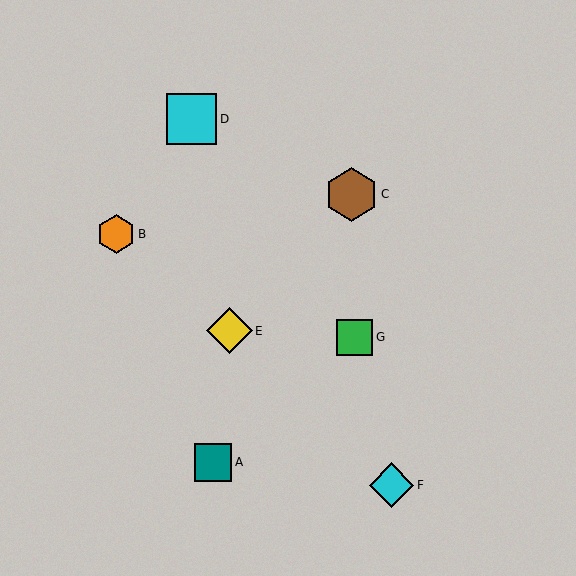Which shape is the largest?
The brown hexagon (labeled C) is the largest.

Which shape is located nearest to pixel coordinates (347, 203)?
The brown hexagon (labeled C) at (352, 194) is nearest to that location.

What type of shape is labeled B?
Shape B is an orange hexagon.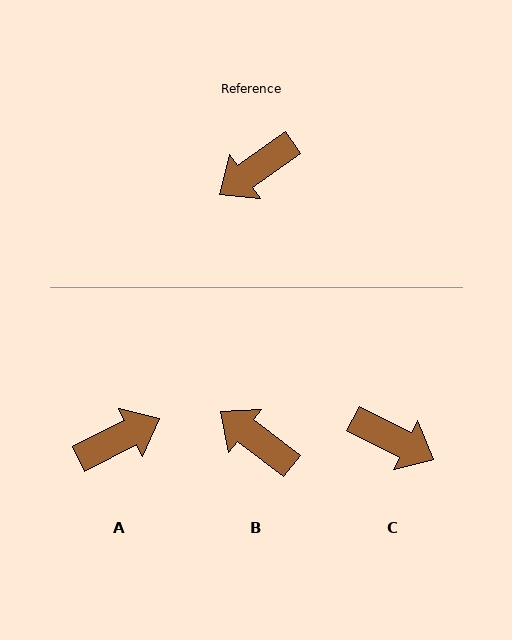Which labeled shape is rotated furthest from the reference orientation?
A, about 171 degrees away.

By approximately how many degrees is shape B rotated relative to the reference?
Approximately 73 degrees clockwise.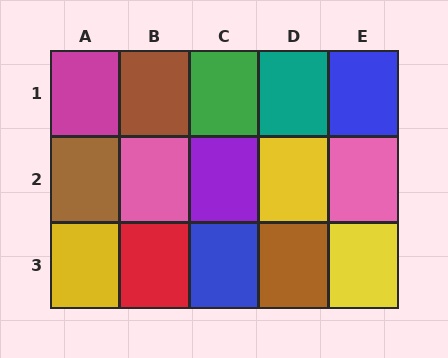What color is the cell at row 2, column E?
Pink.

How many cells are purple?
1 cell is purple.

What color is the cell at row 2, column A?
Brown.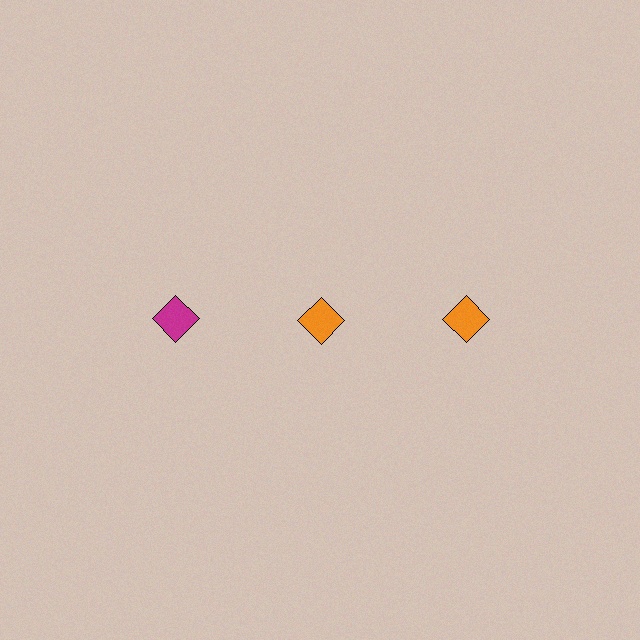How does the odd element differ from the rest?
It has a different color: magenta instead of orange.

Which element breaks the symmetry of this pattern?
The magenta diamond in the top row, leftmost column breaks the symmetry. All other shapes are orange diamonds.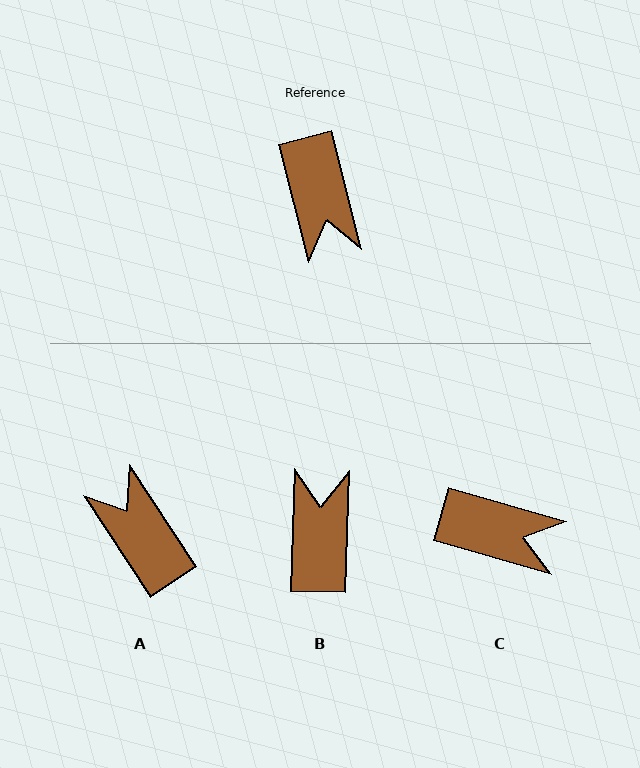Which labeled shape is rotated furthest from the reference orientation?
B, about 164 degrees away.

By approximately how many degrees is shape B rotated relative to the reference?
Approximately 164 degrees counter-clockwise.